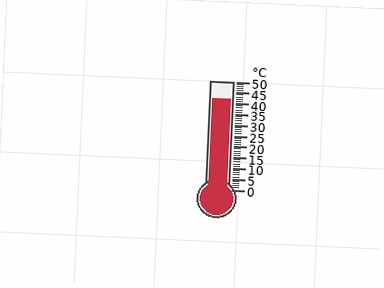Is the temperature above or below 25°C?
The temperature is above 25°C.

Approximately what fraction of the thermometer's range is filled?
The thermometer is filled to approximately 85% of its range.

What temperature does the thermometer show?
The thermometer shows approximately 42°C.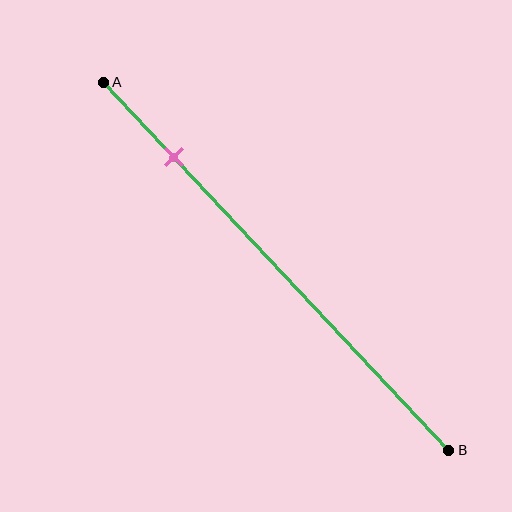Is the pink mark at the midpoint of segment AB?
No, the mark is at about 20% from A, not at the 50% midpoint.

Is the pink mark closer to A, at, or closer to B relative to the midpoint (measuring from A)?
The pink mark is closer to point A than the midpoint of segment AB.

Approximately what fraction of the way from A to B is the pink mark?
The pink mark is approximately 20% of the way from A to B.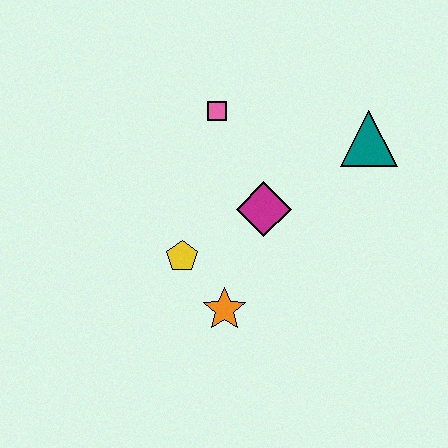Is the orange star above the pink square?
No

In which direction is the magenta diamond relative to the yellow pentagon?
The magenta diamond is to the right of the yellow pentagon.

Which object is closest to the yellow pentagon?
The orange star is closest to the yellow pentagon.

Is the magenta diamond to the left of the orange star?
No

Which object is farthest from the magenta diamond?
The teal triangle is farthest from the magenta diamond.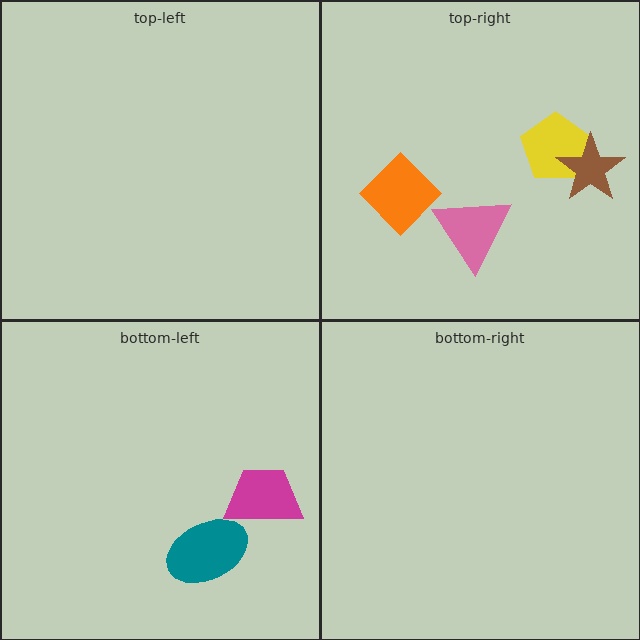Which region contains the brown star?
The top-right region.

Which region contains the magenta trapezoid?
The bottom-left region.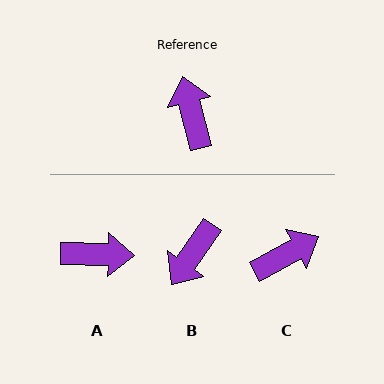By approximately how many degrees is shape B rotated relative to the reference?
Approximately 131 degrees counter-clockwise.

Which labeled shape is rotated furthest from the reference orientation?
B, about 131 degrees away.